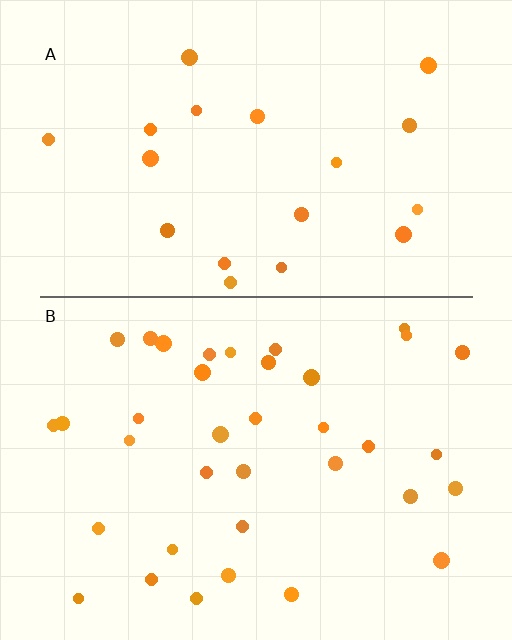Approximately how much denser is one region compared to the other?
Approximately 1.8× — region B over region A.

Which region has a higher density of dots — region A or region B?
B (the bottom).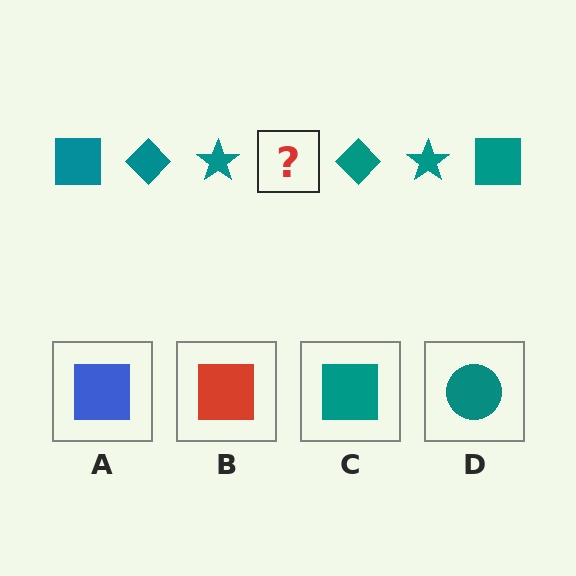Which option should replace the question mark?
Option C.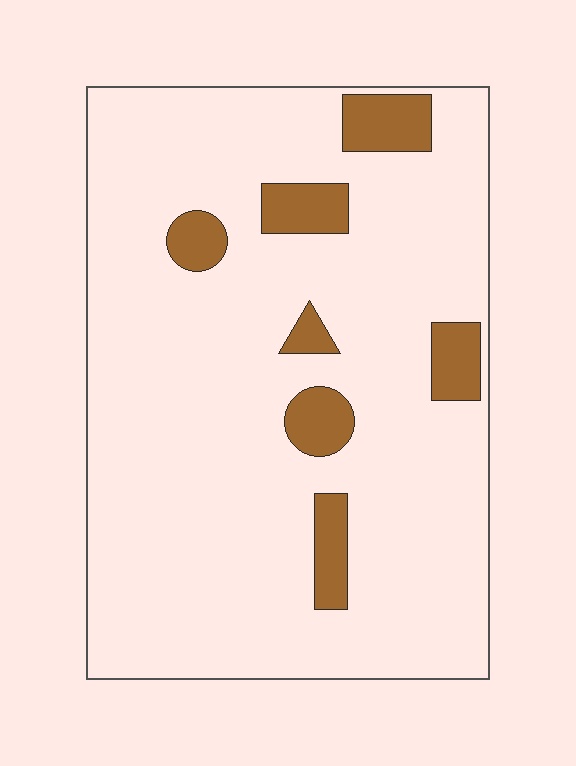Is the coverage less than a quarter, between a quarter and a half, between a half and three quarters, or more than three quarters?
Less than a quarter.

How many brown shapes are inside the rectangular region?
7.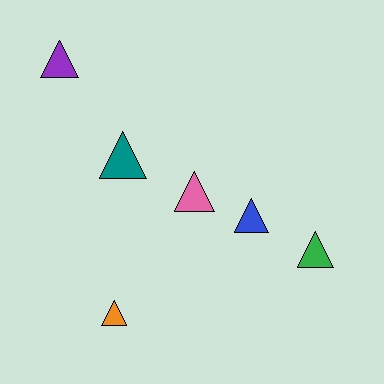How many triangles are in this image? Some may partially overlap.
There are 6 triangles.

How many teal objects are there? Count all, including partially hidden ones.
There is 1 teal object.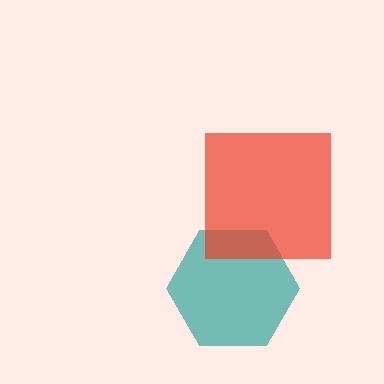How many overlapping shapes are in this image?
There are 2 overlapping shapes in the image.